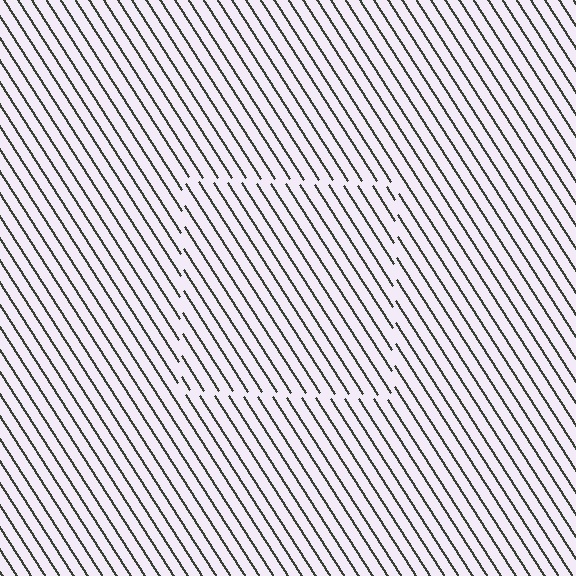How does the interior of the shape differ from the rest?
The interior of the shape contains the same grating, shifted by half a period — the contour is defined by the phase discontinuity where line-ends from the inner and outer gratings abut.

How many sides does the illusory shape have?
4 sides — the line-ends trace a square.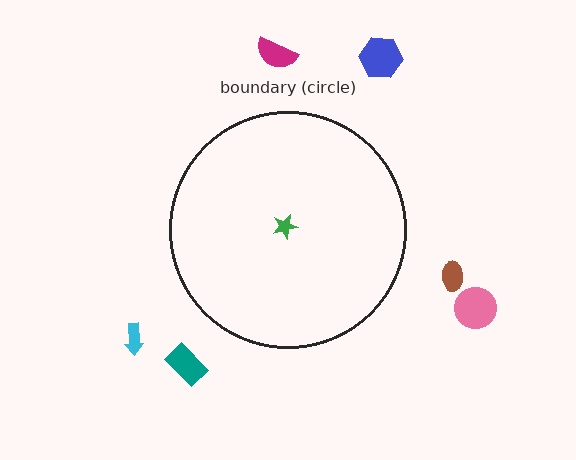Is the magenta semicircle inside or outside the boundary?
Outside.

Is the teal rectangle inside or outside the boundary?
Outside.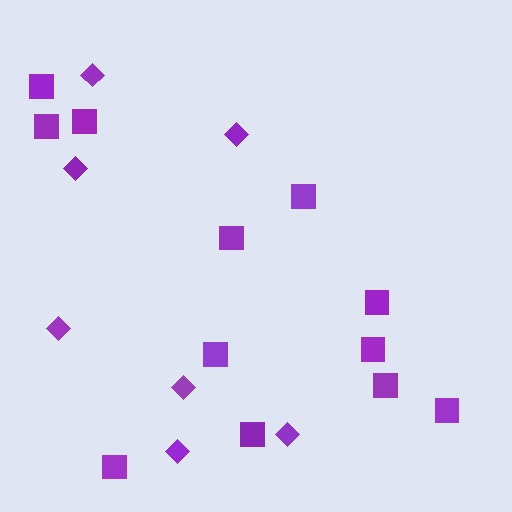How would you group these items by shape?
There are 2 groups: one group of diamonds (7) and one group of squares (12).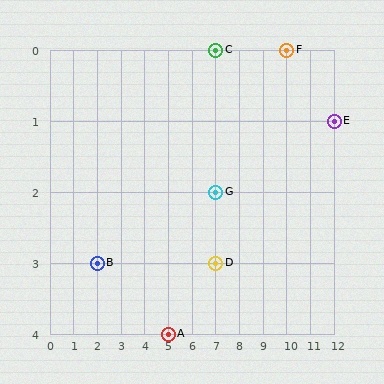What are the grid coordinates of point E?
Point E is at grid coordinates (12, 1).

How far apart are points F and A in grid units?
Points F and A are 5 columns and 4 rows apart (about 6.4 grid units diagonally).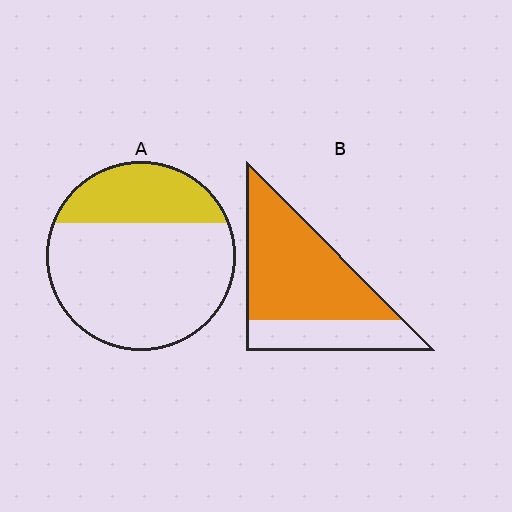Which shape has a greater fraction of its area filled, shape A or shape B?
Shape B.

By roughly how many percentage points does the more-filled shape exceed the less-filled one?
By roughly 40 percentage points (B over A).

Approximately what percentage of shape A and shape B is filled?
A is approximately 30% and B is approximately 70%.